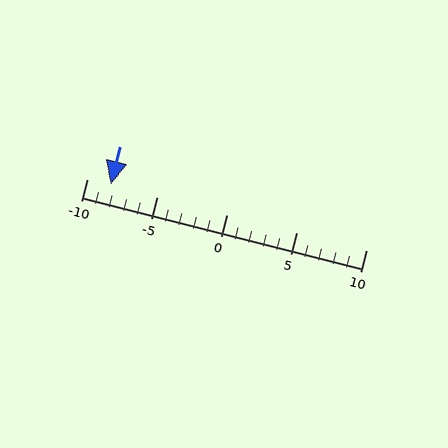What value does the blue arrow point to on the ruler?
The blue arrow points to approximately -8.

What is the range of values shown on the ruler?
The ruler shows values from -10 to 10.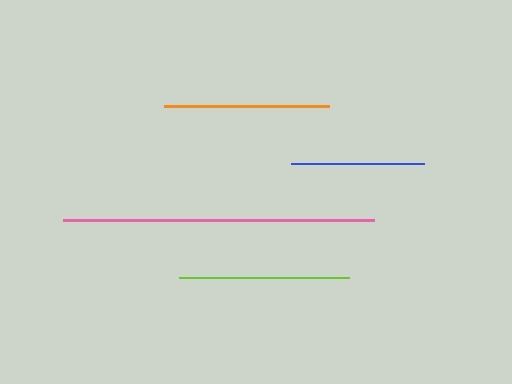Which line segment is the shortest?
The blue line is the shortest at approximately 133 pixels.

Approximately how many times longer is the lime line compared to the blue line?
The lime line is approximately 1.3 times the length of the blue line.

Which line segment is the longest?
The pink line is the longest at approximately 310 pixels.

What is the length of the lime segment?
The lime segment is approximately 170 pixels long.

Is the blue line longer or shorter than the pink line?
The pink line is longer than the blue line.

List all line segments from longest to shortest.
From longest to shortest: pink, lime, orange, blue.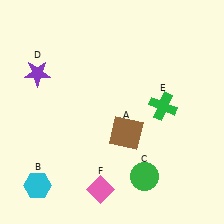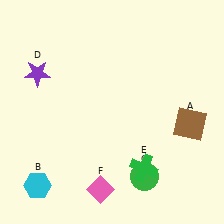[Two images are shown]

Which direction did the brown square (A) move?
The brown square (A) moved right.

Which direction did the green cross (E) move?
The green cross (E) moved down.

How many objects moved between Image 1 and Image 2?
2 objects moved between the two images.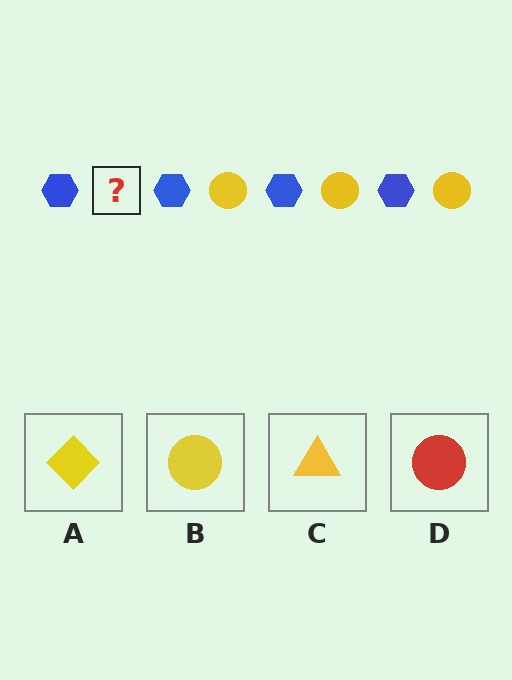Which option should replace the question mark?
Option B.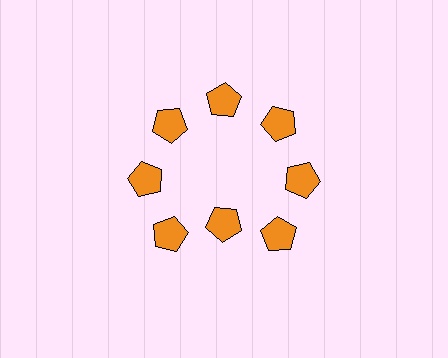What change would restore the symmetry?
The symmetry would be restored by moving it outward, back onto the ring so that all 8 pentagons sit at equal angles and equal distance from the center.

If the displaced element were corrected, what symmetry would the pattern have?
It would have 8-fold rotational symmetry — the pattern would map onto itself every 45 degrees.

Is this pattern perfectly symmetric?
No. The 8 orange pentagons are arranged in a ring, but one element near the 6 o'clock position is pulled inward toward the center, breaking the 8-fold rotational symmetry.